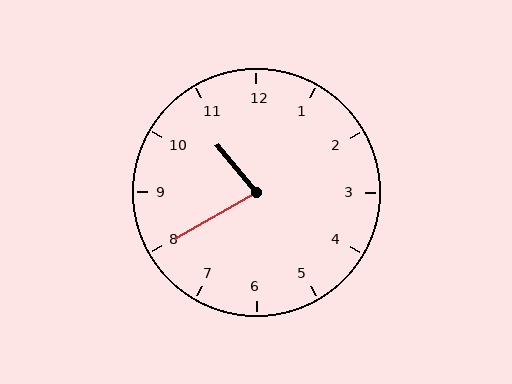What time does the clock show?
10:40.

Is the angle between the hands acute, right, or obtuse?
It is acute.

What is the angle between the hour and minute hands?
Approximately 80 degrees.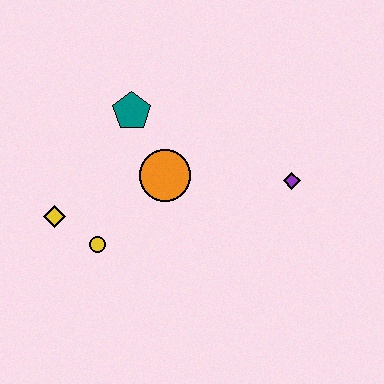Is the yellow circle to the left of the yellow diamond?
No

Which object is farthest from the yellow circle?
The purple diamond is farthest from the yellow circle.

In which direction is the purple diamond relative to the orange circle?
The purple diamond is to the right of the orange circle.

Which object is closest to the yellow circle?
The yellow diamond is closest to the yellow circle.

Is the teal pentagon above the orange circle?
Yes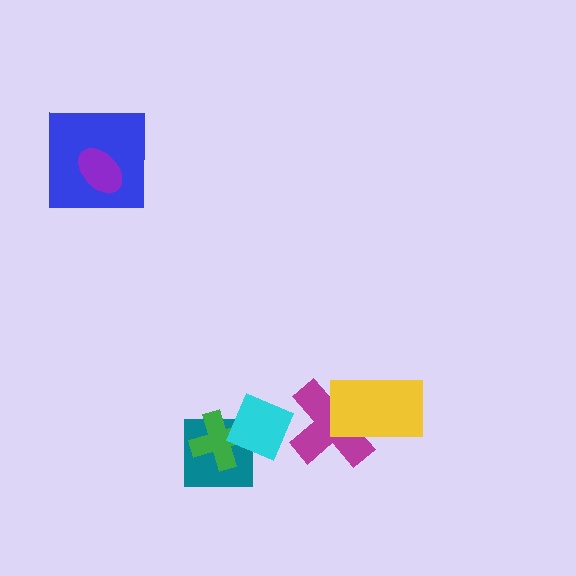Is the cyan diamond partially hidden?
No, no other shape covers it.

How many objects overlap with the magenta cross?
2 objects overlap with the magenta cross.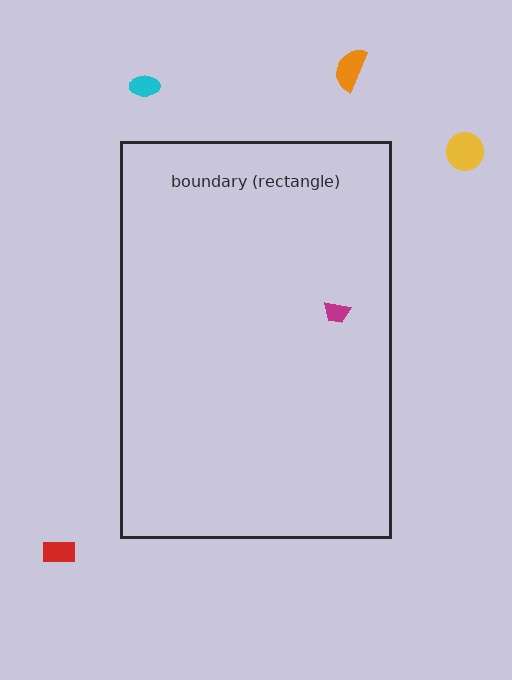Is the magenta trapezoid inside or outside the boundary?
Inside.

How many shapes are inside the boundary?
1 inside, 4 outside.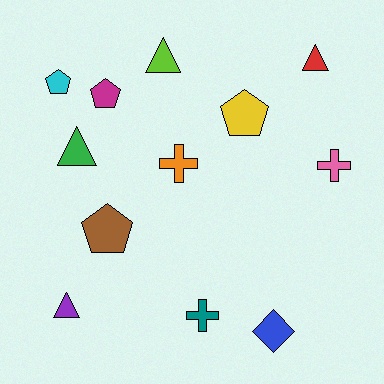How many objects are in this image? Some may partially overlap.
There are 12 objects.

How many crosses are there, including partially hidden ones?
There are 3 crosses.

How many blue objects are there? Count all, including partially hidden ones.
There is 1 blue object.